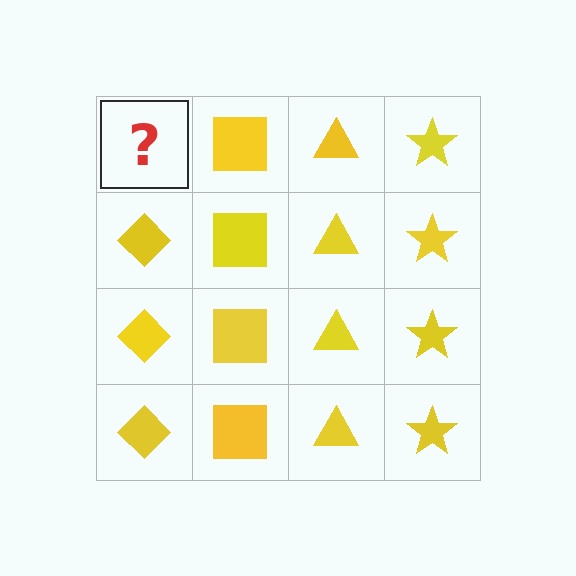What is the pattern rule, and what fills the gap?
The rule is that each column has a consistent shape. The gap should be filled with a yellow diamond.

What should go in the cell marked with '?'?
The missing cell should contain a yellow diamond.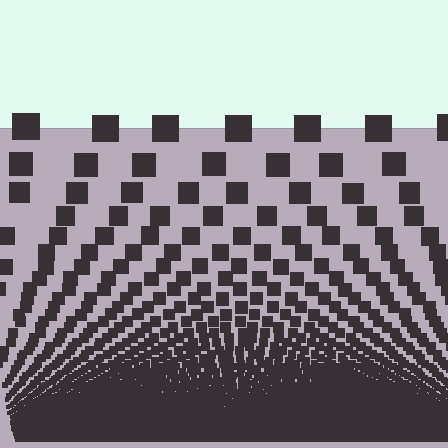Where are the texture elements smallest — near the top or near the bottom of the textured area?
Near the bottom.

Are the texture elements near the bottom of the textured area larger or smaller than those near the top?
Smaller. The gradient is inverted — elements near the bottom are smaller and denser.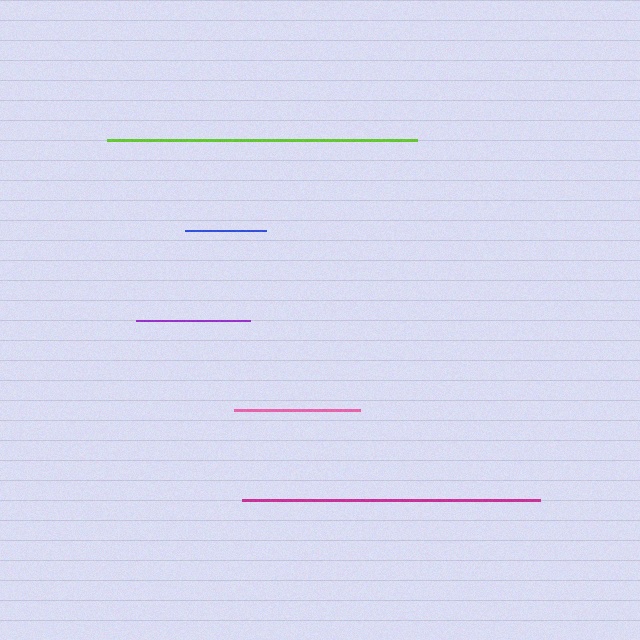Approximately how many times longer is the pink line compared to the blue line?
The pink line is approximately 1.6 times the length of the blue line.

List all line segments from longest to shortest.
From longest to shortest: lime, magenta, pink, purple, blue.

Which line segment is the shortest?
The blue line is the shortest at approximately 81 pixels.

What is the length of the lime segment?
The lime segment is approximately 310 pixels long.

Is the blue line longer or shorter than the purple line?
The purple line is longer than the blue line.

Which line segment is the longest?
The lime line is the longest at approximately 310 pixels.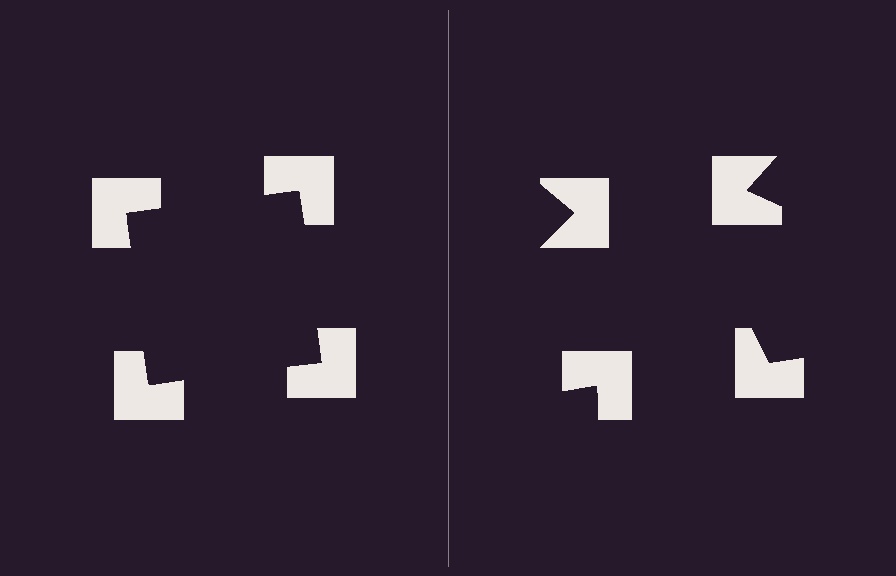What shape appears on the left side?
An illusory square.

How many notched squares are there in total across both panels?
8 — 4 on each side.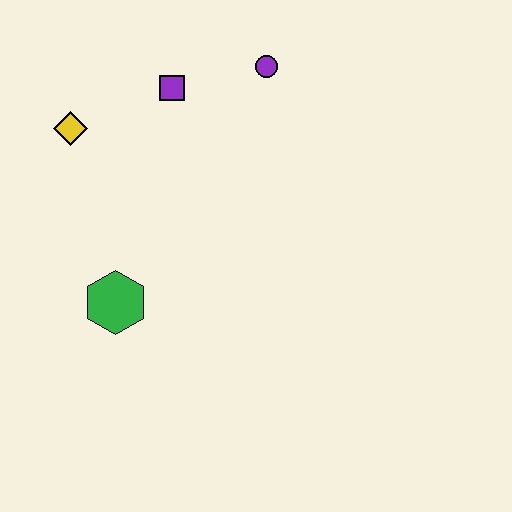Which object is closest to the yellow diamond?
The purple square is closest to the yellow diamond.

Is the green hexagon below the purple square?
Yes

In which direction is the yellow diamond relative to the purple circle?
The yellow diamond is to the left of the purple circle.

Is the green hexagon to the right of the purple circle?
No